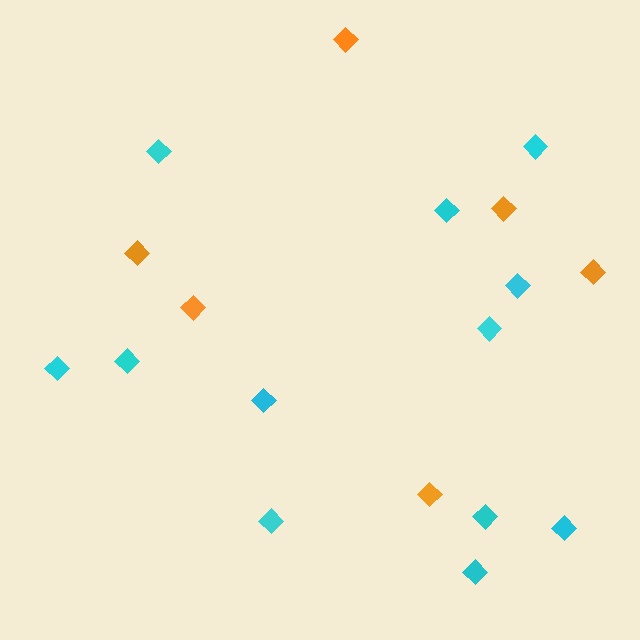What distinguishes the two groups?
There are 2 groups: one group of orange diamonds (6) and one group of cyan diamonds (12).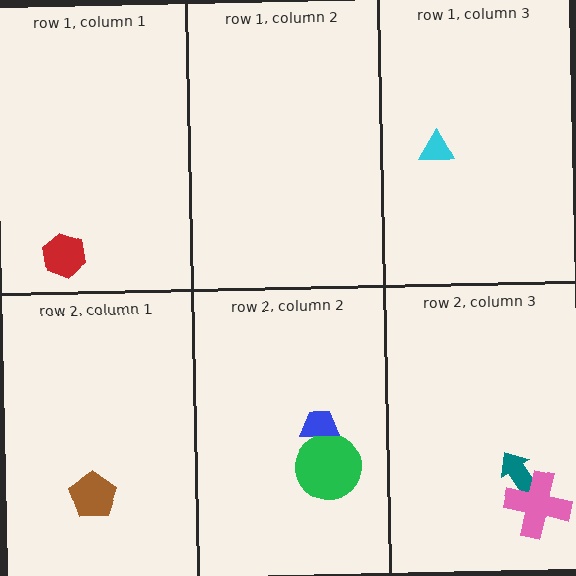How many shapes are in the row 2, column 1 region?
1.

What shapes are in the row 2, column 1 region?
The brown pentagon.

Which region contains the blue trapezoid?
The row 2, column 2 region.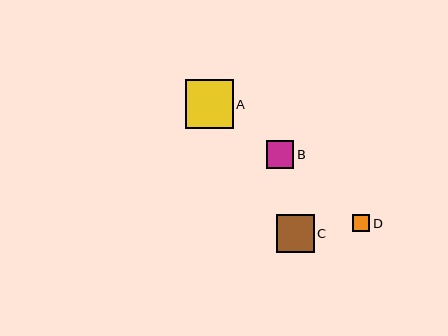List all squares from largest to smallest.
From largest to smallest: A, C, B, D.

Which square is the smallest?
Square D is the smallest with a size of approximately 17 pixels.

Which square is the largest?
Square A is the largest with a size of approximately 48 pixels.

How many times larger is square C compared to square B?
Square C is approximately 1.4 times the size of square B.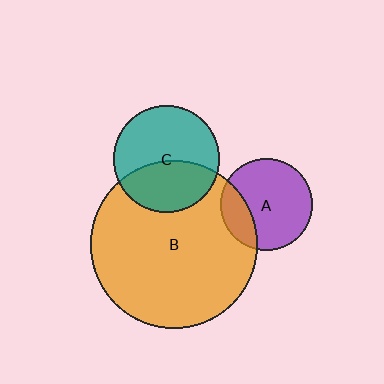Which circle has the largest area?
Circle B (orange).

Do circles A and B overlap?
Yes.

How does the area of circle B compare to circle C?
Approximately 2.5 times.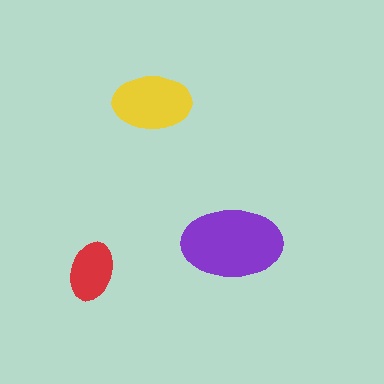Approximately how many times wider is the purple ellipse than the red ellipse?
About 1.5 times wider.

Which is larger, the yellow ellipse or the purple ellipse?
The purple one.